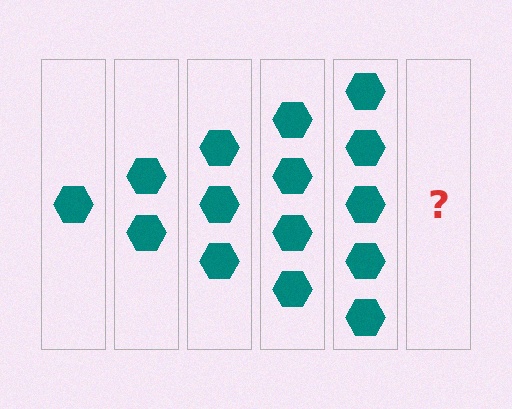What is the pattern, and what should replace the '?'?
The pattern is that each step adds one more hexagon. The '?' should be 6 hexagons.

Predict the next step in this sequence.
The next step is 6 hexagons.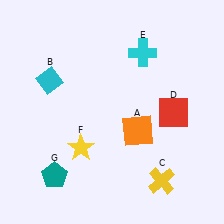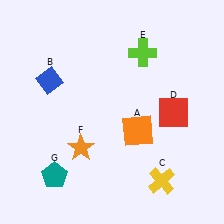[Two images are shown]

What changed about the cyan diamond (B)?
In Image 1, B is cyan. In Image 2, it changed to blue.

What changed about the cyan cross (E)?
In Image 1, E is cyan. In Image 2, it changed to lime.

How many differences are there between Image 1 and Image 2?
There are 3 differences between the two images.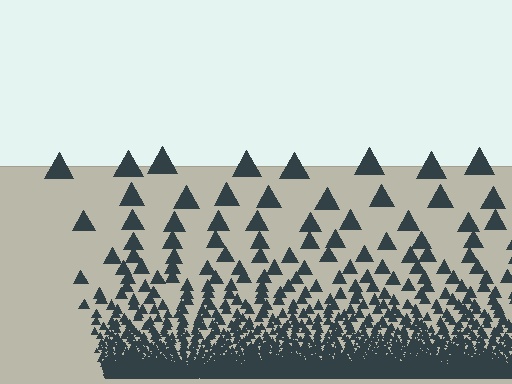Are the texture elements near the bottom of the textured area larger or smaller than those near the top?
Smaller. The gradient is inverted — elements near the bottom are smaller and denser.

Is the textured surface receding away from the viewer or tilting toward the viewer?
The surface appears to tilt toward the viewer. Texture elements get larger and sparser toward the top.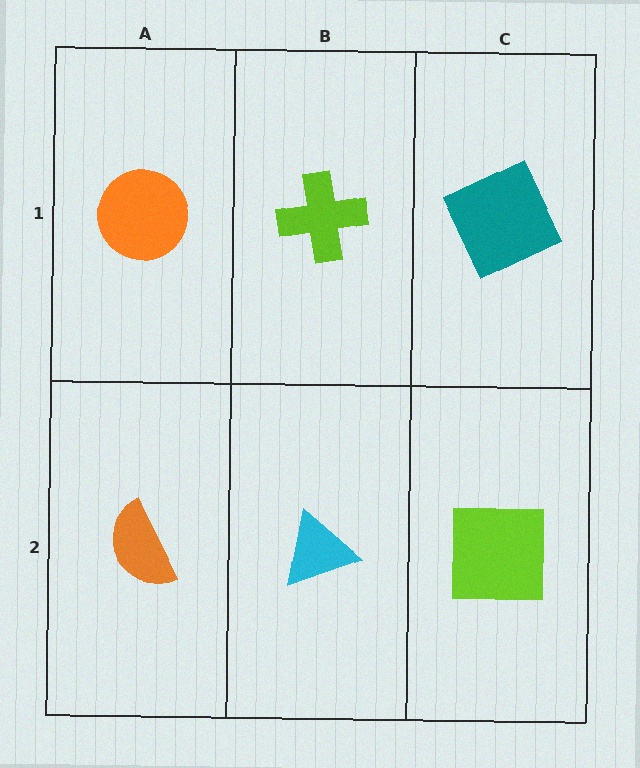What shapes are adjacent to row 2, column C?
A teal square (row 1, column C), a cyan triangle (row 2, column B).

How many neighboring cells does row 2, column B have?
3.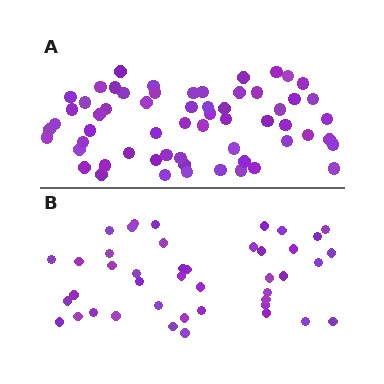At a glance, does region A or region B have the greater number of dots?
Region A (the top region) has more dots.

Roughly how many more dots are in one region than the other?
Region A has approximately 15 more dots than region B.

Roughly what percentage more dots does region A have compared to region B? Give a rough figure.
About 40% more.